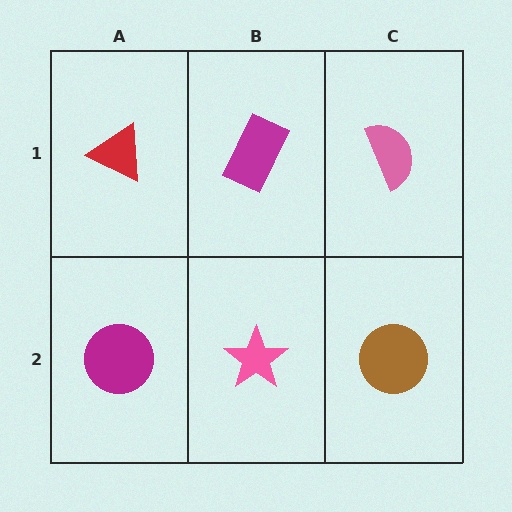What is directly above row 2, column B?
A magenta rectangle.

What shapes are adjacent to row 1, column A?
A magenta circle (row 2, column A), a magenta rectangle (row 1, column B).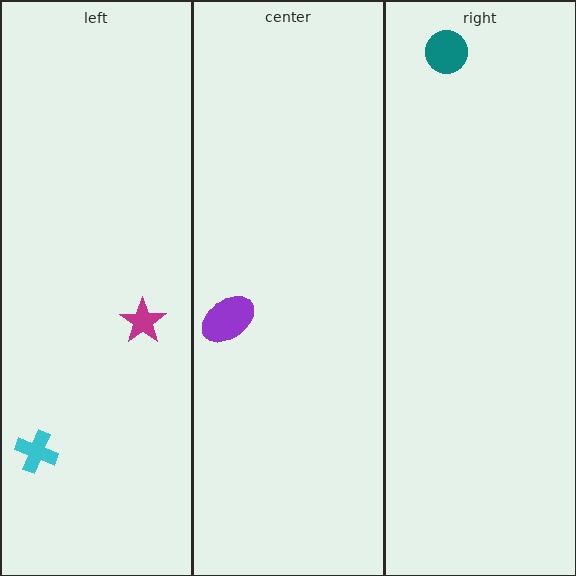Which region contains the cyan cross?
The left region.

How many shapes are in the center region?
1.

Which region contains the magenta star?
The left region.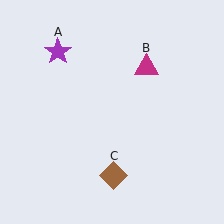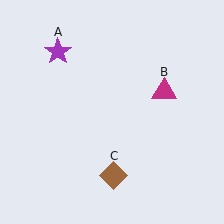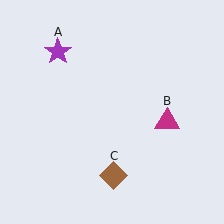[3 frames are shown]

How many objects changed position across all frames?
1 object changed position: magenta triangle (object B).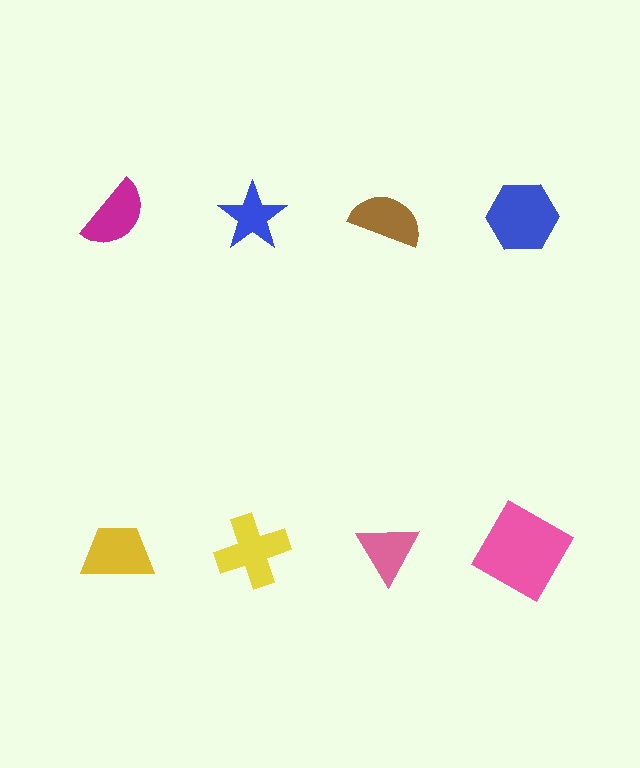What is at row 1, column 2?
A blue star.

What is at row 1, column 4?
A blue hexagon.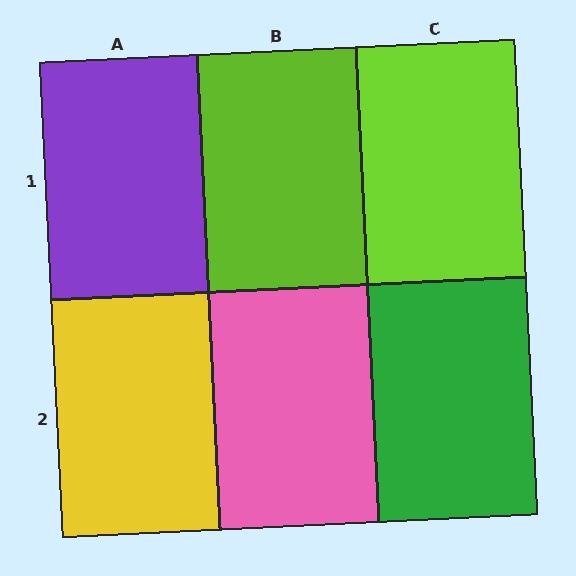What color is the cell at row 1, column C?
Lime.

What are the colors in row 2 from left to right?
Yellow, pink, green.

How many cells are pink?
1 cell is pink.